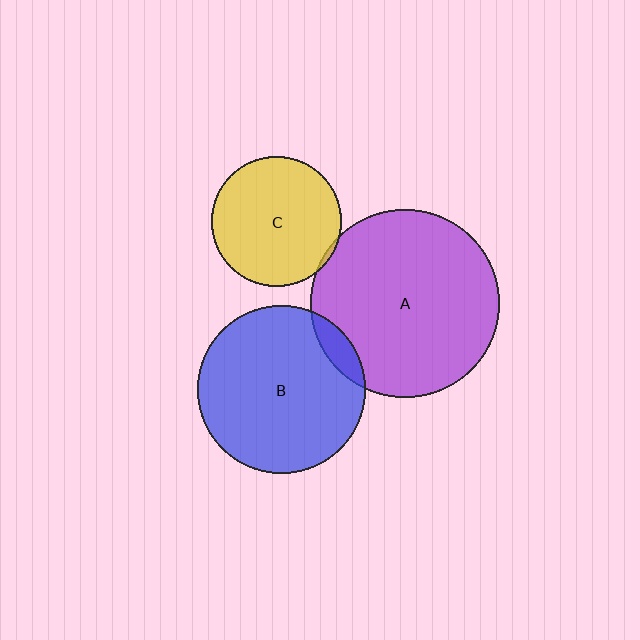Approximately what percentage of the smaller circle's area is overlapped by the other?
Approximately 5%.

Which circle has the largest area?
Circle A (purple).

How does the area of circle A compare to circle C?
Approximately 2.1 times.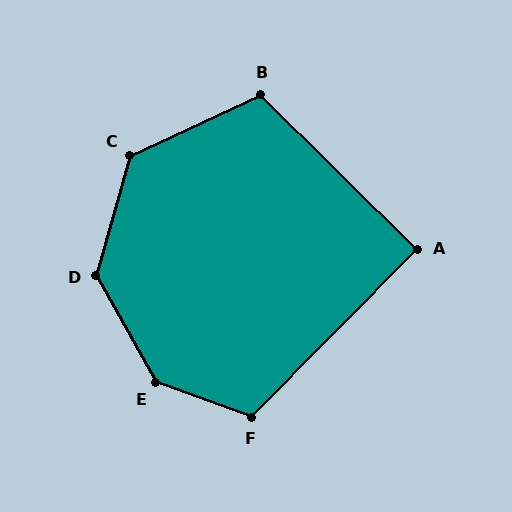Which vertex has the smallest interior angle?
A, at approximately 90 degrees.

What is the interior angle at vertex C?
Approximately 131 degrees (obtuse).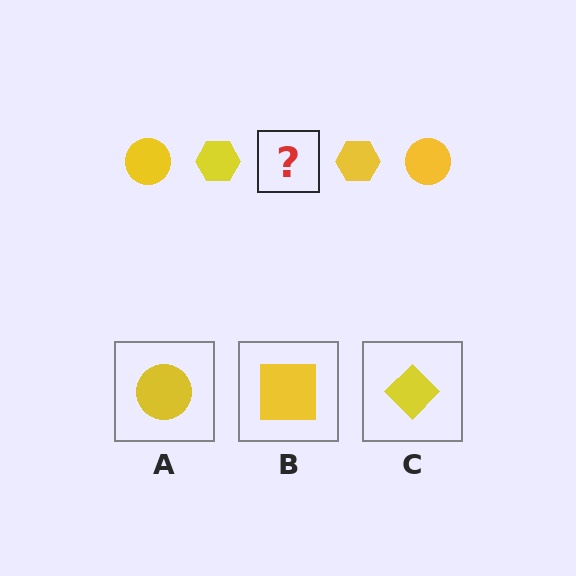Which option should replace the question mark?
Option A.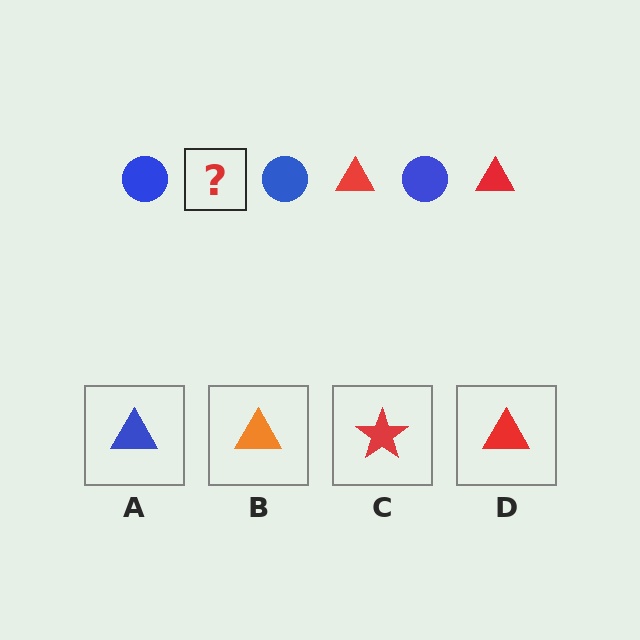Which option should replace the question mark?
Option D.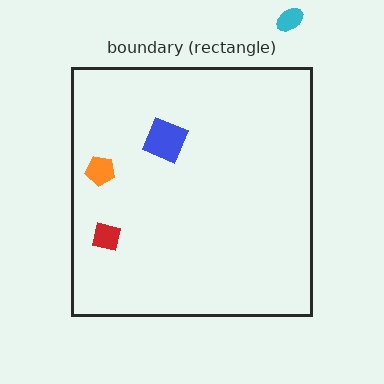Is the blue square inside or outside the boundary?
Inside.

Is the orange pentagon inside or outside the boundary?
Inside.